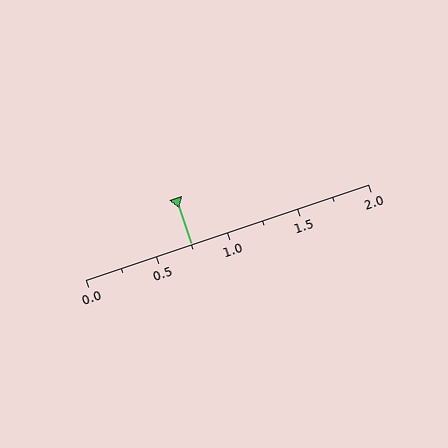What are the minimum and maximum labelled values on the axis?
The axis runs from 0.0 to 2.0.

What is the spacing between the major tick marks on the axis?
The major ticks are spaced 0.5 apart.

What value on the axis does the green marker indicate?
The marker indicates approximately 0.75.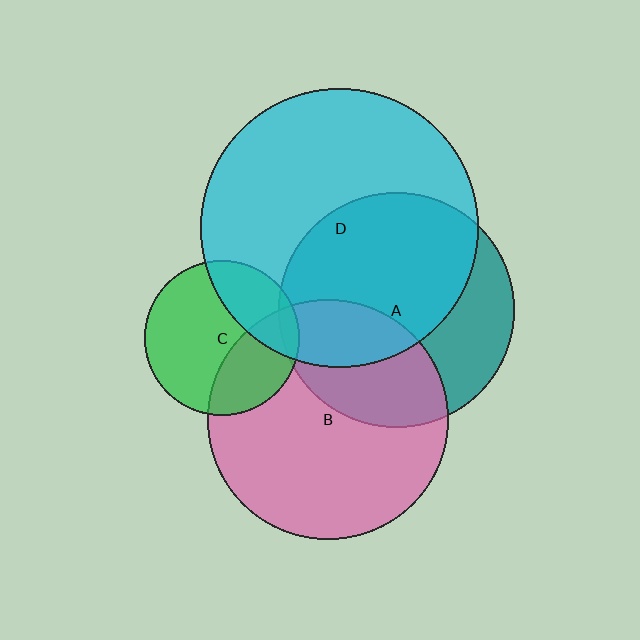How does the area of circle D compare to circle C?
Approximately 3.2 times.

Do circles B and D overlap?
Yes.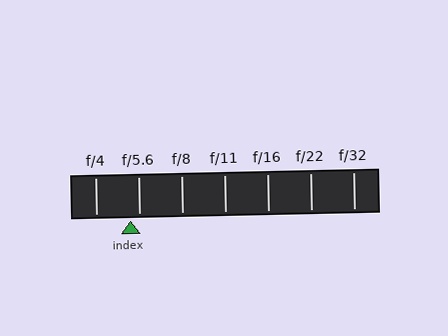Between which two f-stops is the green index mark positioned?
The index mark is between f/4 and f/5.6.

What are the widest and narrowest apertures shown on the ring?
The widest aperture shown is f/4 and the narrowest is f/32.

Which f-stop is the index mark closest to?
The index mark is closest to f/5.6.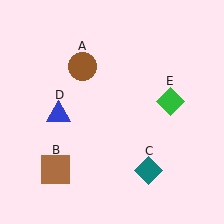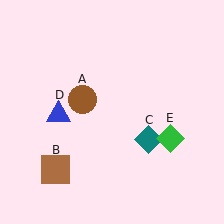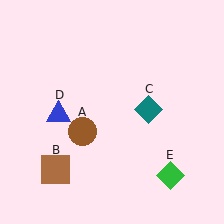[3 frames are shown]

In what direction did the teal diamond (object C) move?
The teal diamond (object C) moved up.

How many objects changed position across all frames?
3 objects changed position: brown circle (object A), teal diamond (object C), green diamond (object E).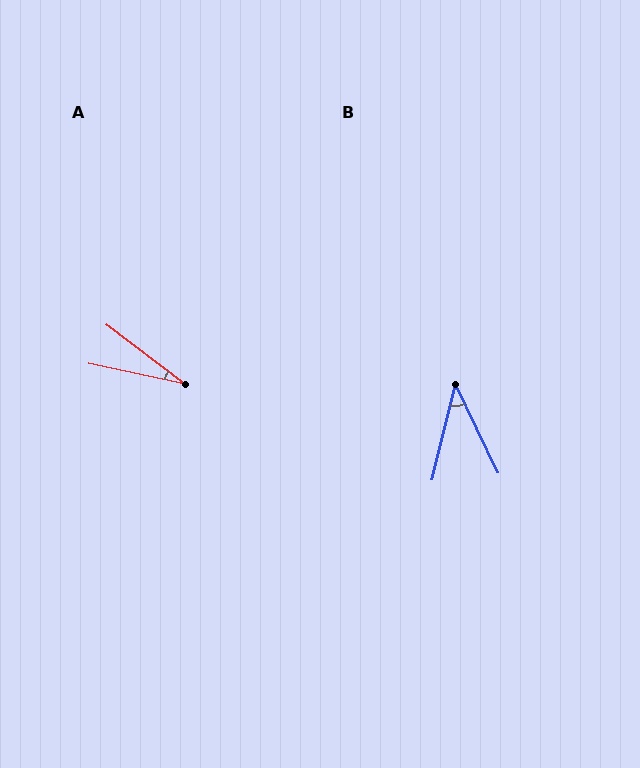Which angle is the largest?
B, at approximately 40 degrees.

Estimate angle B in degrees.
Approximately 40 degrees.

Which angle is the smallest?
A, at approximately 26 degrees.